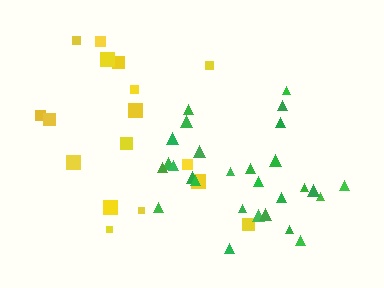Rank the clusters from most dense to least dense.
green, yellow.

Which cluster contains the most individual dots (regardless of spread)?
Green (28).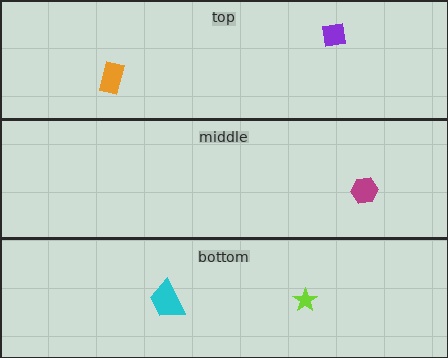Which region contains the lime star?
The bottom region.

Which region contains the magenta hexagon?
The middle region.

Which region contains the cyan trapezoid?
The bottom region.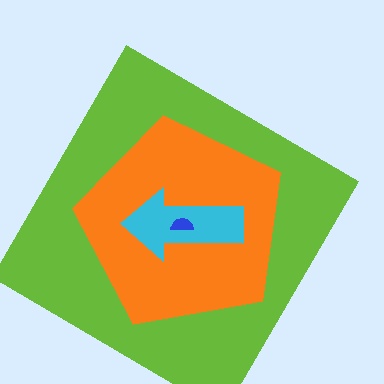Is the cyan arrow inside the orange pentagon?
Yes.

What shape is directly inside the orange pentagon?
The cyan arrow.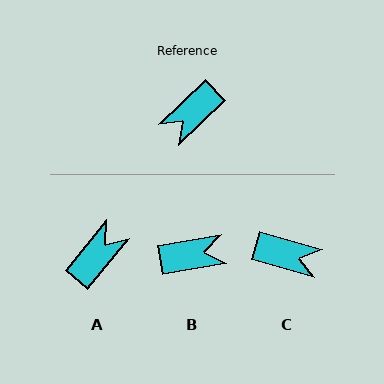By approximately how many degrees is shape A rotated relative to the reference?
Approximately 173 degrees clockwise.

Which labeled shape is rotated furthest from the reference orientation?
A, about 173 degrees away.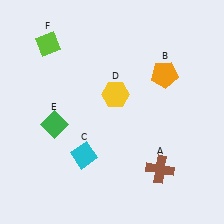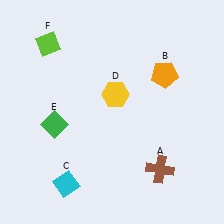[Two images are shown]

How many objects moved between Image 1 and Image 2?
1 object moved between the two images.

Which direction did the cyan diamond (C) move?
The cyan diamond (C) moved down.